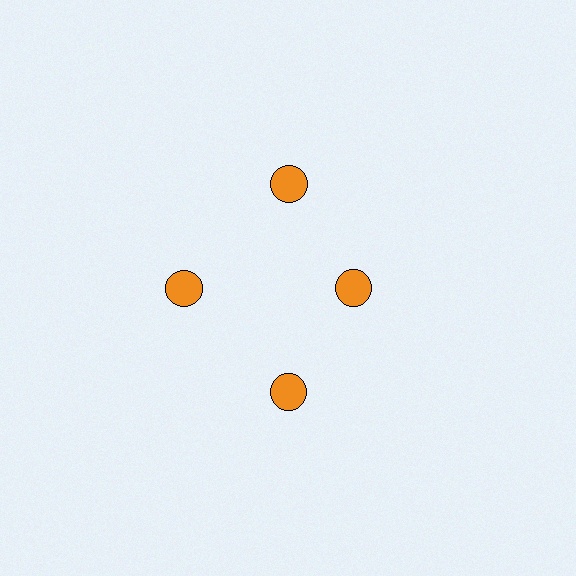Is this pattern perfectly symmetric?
No. The 4 orange circles are arranged in a ring, but one element near the 3 o'clock position is pulled inward toward the center, breaking the 4-fold rotational symmetry.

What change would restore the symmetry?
The symmetry would be restored by moving it outward, back onto the ring so that all 4 circles sit at equal angles and equal distance from the center.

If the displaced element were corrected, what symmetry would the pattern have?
It would have 4-fold rotational symmetry — the pattern would map onto itself every 90 degrees.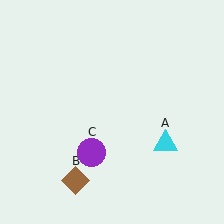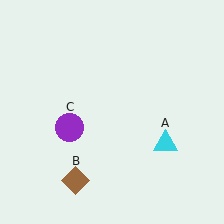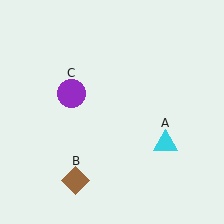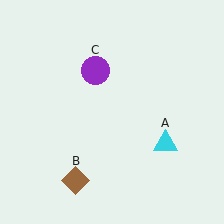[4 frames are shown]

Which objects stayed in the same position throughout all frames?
Cyan triangle (object A) and brown diamond (object B) remained stationary.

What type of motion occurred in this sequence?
The purple circle (object C) rotated clockwise around the center of the scene.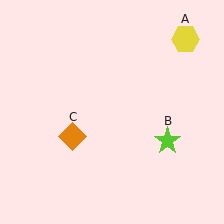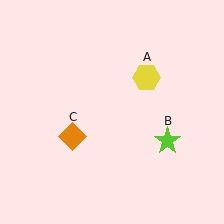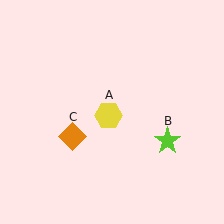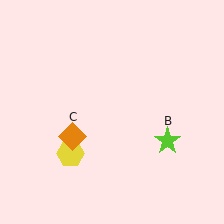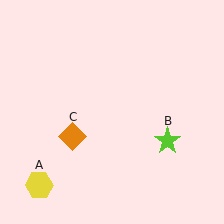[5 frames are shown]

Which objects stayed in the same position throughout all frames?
Lime star (object B) and orange diamond (object C) remained stationary.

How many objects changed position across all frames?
1 object changed position: yellow hexagon (object A).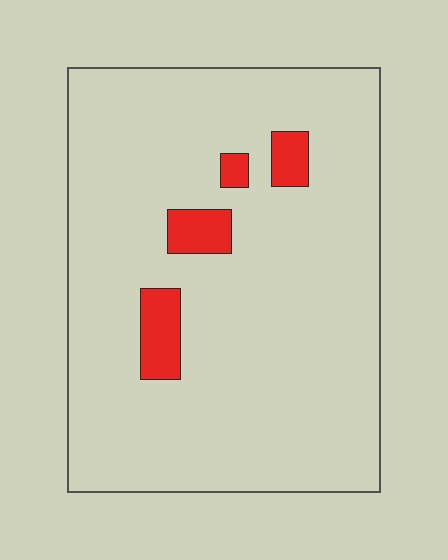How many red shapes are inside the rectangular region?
4.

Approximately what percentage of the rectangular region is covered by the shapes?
Approximately 5%.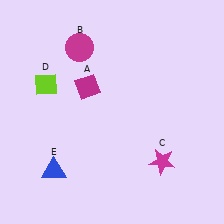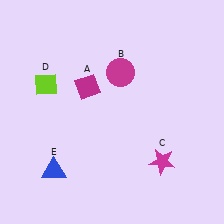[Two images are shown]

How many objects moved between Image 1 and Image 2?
1 object moved between the two images.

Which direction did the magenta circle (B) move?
The magenta circle (B) moved right.